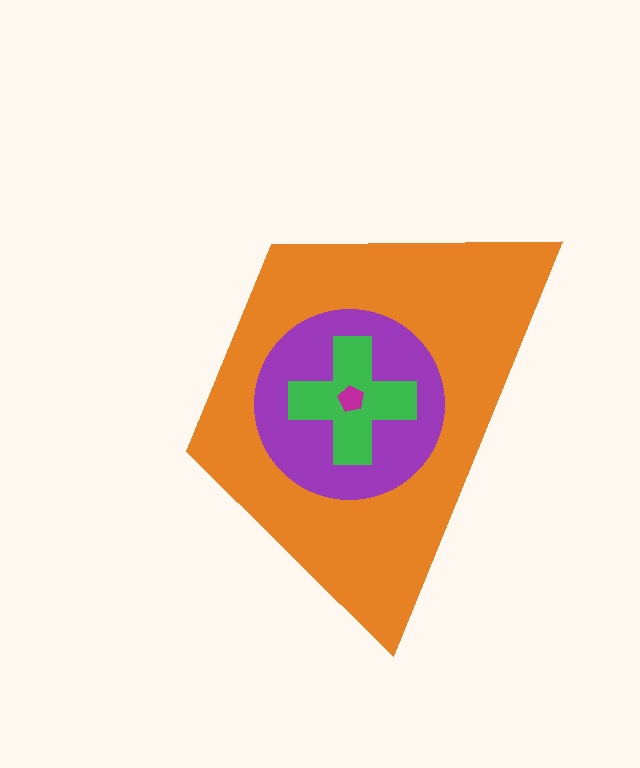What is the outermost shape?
The orange trapezoid.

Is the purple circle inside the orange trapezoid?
Yes.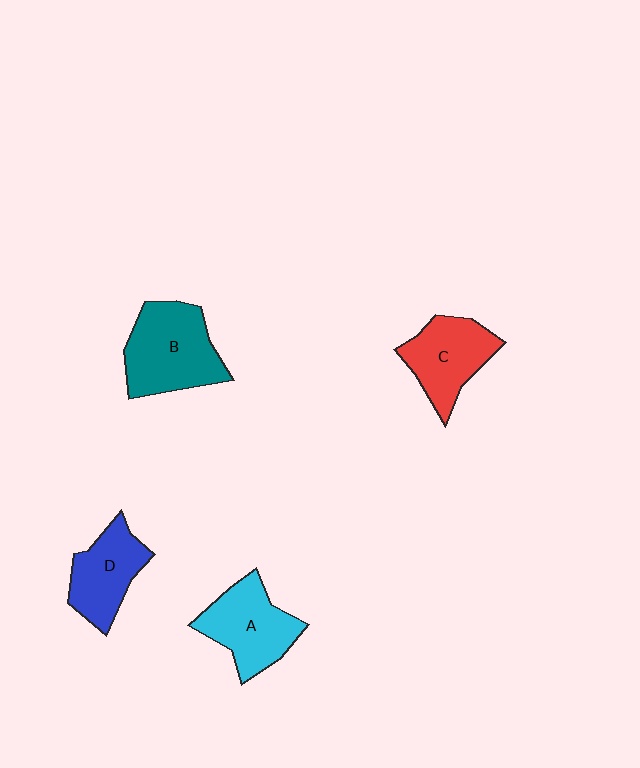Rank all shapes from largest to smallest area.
From largest to smallest: B (teal), A (cyan), C (red), D (blue).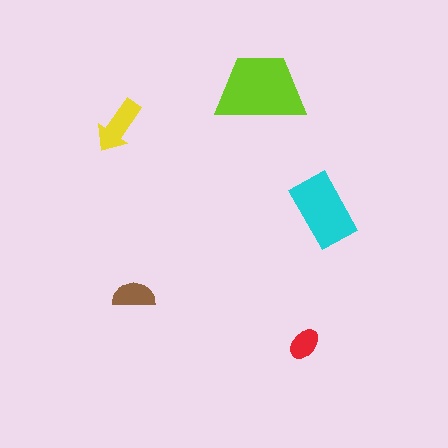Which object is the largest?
The lime trapezoid.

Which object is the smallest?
The red ellipse.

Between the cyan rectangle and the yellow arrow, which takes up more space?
The cyan rectangle.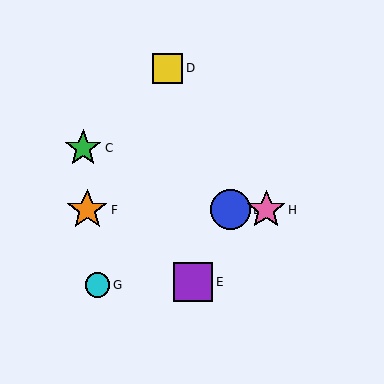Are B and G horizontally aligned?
No, B is at y≈210 and G is at y≈285.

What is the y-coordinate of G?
Object G is at y≈285.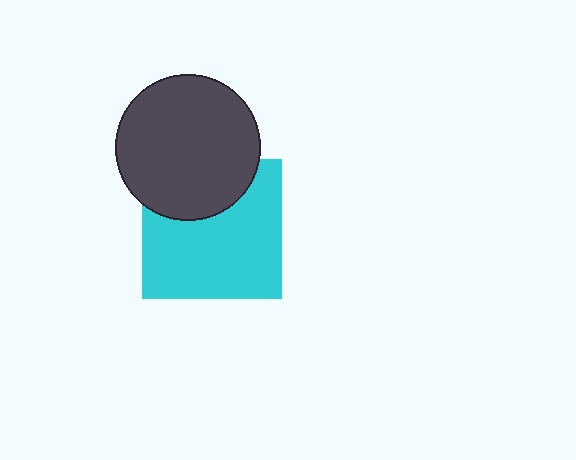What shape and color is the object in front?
The object in front is a dark gray circle.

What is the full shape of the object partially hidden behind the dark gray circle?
The partially hidden object is a cyan square.